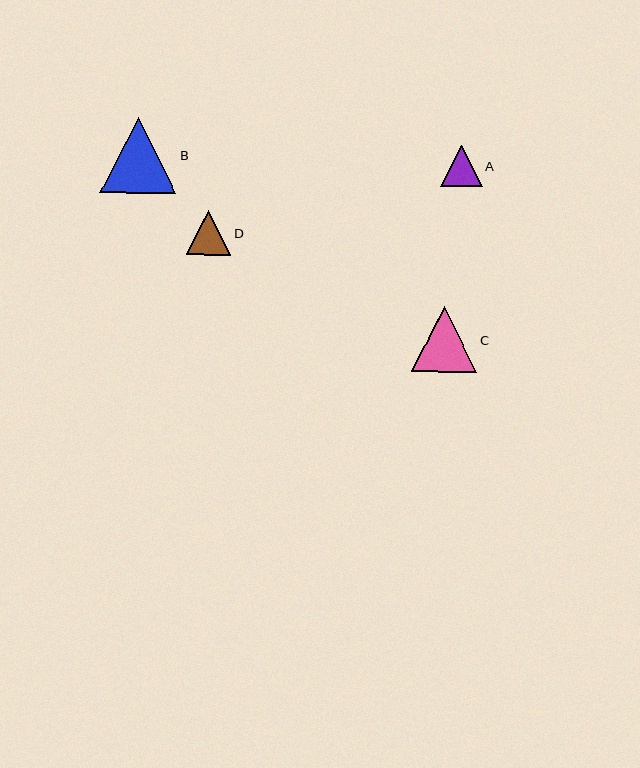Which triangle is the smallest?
Triangle A is the smallest with a size of approximately 41 pixels.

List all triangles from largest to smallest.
From largest to smallest: B, C, D, A.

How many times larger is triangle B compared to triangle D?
Triangle B is approximately 1.7 times the size of triangle D.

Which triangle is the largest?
Triangle B is the largest with a size of approximately 76 pixels.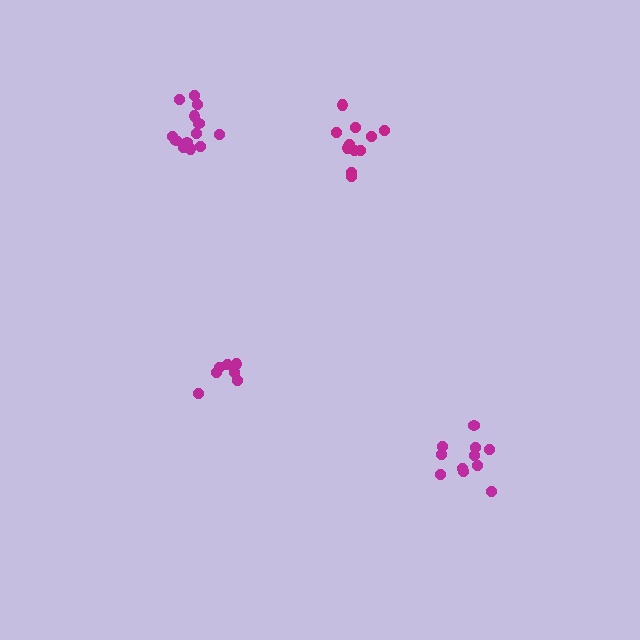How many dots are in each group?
Group 1: 11 dots, Group 2: 13 dots, Group 3: 11 dots, Group 4: 7 dots (42 total).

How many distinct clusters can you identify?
There are 4 distinct clusters.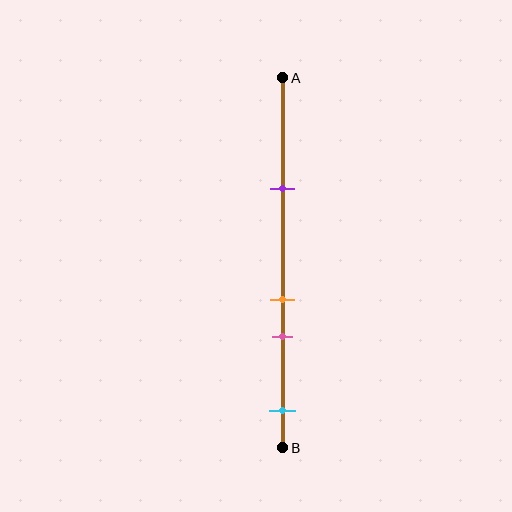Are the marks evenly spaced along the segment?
No, the marks are not evenly spaced.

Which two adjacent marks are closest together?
The orange and pink marks are the closest adjacent pair.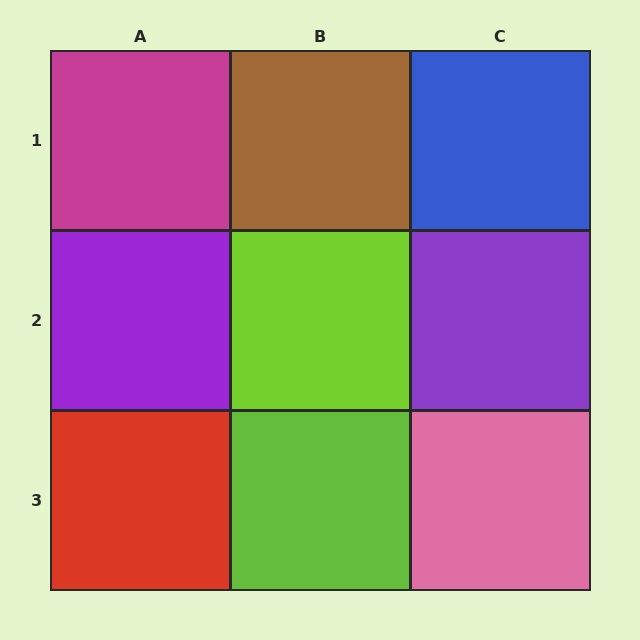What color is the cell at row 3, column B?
Lime.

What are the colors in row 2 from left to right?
Purple, lime, purple.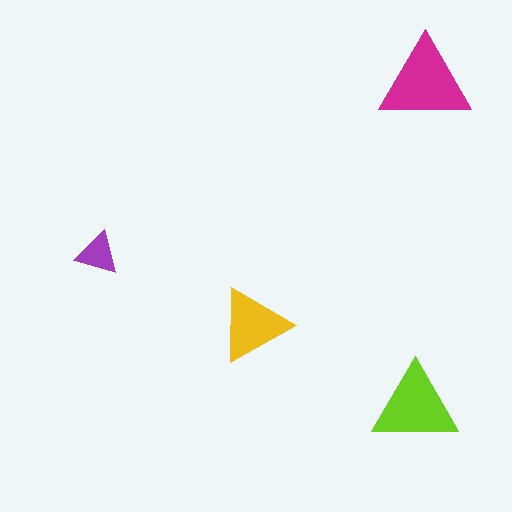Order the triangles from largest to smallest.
the magenta one, the lime one, the yellow one, the purple one.